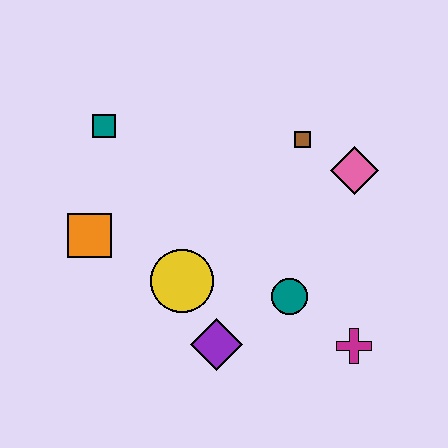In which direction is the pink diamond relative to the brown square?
The pink diamond is to the right of the brown square.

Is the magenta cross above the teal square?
No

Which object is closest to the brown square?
The pink diamond is closest to the brown square.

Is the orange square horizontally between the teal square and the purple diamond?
No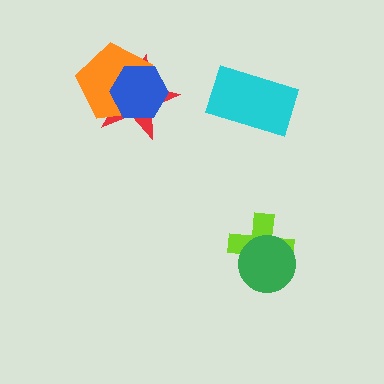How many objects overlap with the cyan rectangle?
0 objects overlap with the cyan rectangle.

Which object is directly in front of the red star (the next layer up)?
The orange pentagon is directly in front of the red star.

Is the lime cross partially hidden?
Yes, it is partially covered by another shape.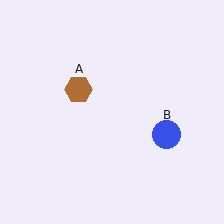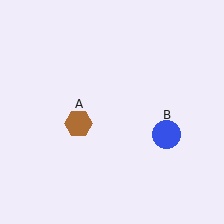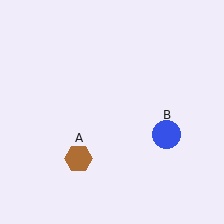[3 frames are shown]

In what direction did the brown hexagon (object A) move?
The brown hexagon (object A) moved down.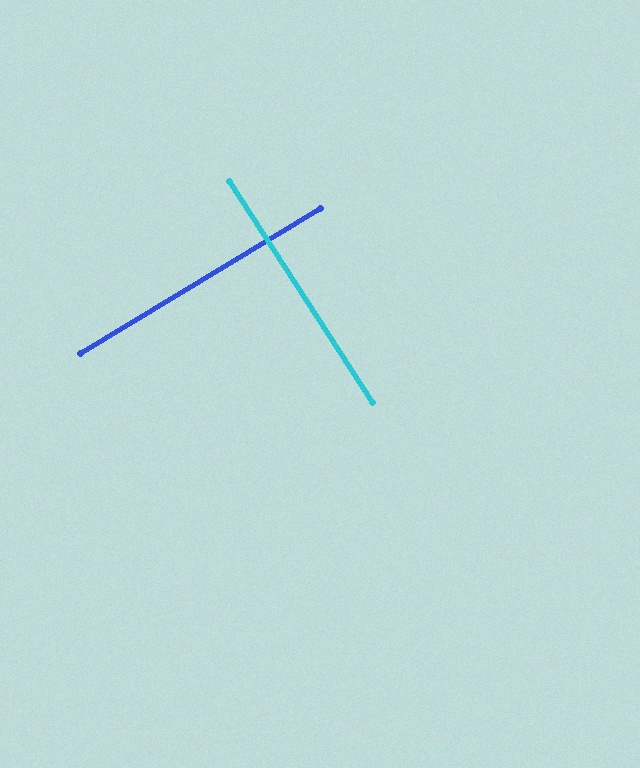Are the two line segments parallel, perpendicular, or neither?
Perpendicular — they meet at approximately 88°.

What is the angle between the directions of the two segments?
Approximately 88 degrees.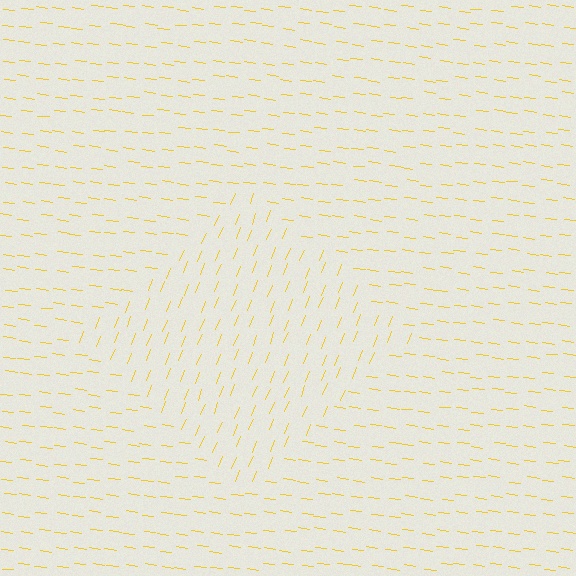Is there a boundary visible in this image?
Yes, there is a texture boundary formed by a change in line orientation.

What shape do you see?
I see a diamond.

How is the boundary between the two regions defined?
The boundary is defined purely by a change in line orientation (approximately 75 degrees difference). All lines are the same color and thickness.